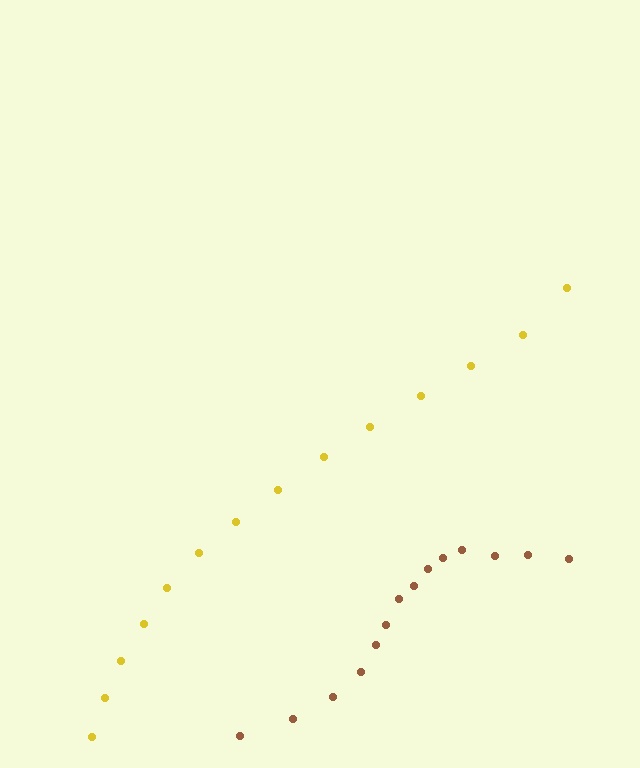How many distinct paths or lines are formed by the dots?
There are 2 distinct paths.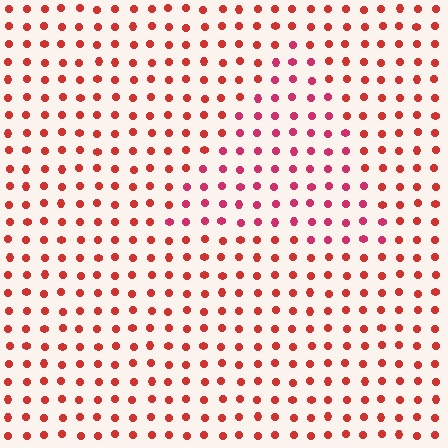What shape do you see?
I see a triangle.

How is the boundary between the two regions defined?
The boundary is defined purely by a slight shift in hue (about 24 degrees). Spacing, size, and orientation are identical on both sides.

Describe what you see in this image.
The image is filled with small red elements in a uniform arrangement. A triangle-shaped region is visible where the elements are tinted to a slightly different hue, forming a subtle color boundary.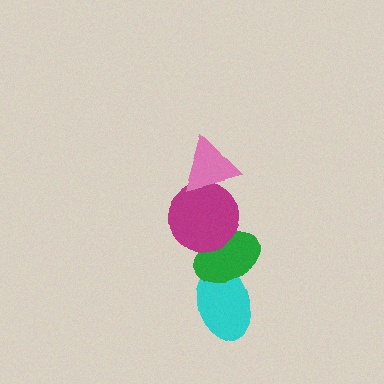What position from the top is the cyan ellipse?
The cyan ellipse is 4th from the top.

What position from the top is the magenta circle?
The magenta circle is 2nd from the top.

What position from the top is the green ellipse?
The green ellipse is 3rd from the top.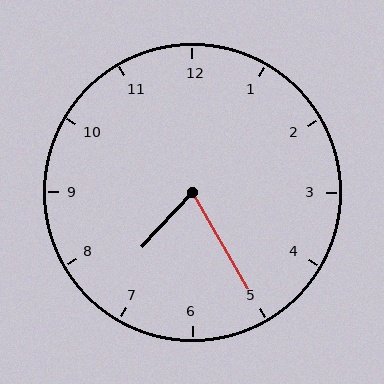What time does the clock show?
7:25.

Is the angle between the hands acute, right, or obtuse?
It is acute.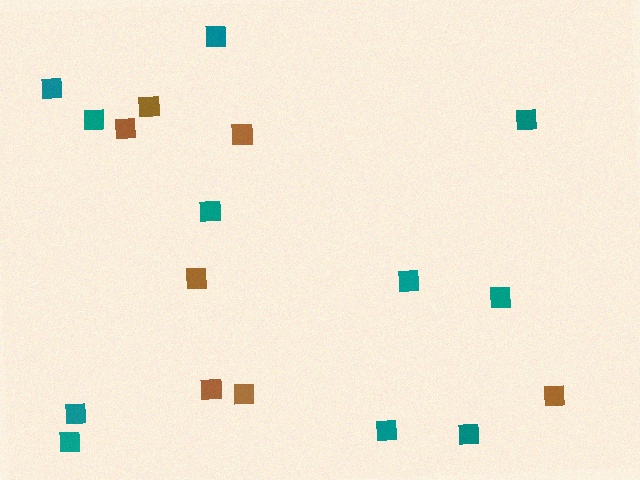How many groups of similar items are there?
There are 2 groups: one group of teal squares (11) and one group of brown squares (7).